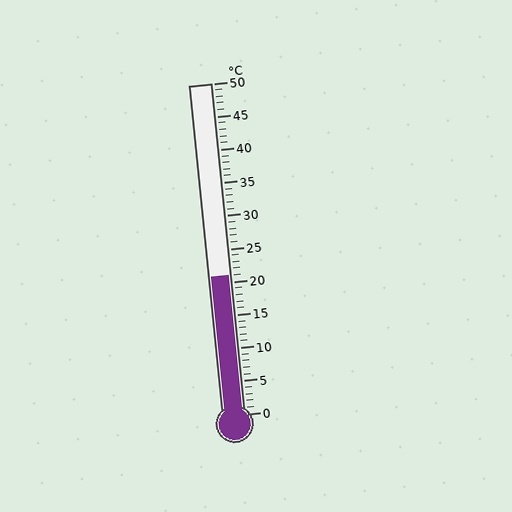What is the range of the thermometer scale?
The thermometer scale ranges from 0°C to 50°C.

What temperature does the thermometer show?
The thermometer shows approximately 21°C.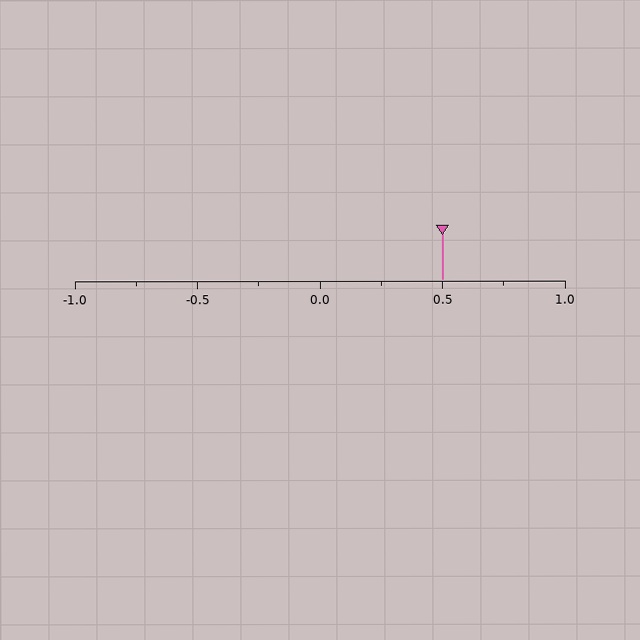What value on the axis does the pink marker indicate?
The marker indicates approximately 0.5.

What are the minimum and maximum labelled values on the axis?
The axis runs from -1.0 to 1.0.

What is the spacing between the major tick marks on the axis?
The major ticks are spaced 0.5 apart.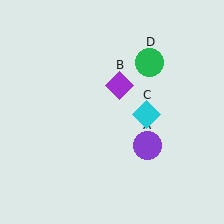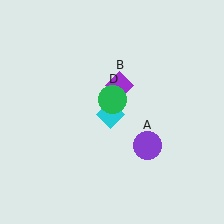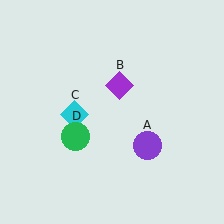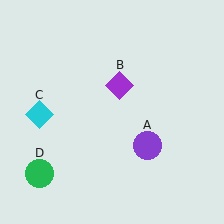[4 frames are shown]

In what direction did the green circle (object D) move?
The green circle (object D) moved down and to the left.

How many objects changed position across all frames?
2 objects changed position: cyan diamond (object C), green circle (object D).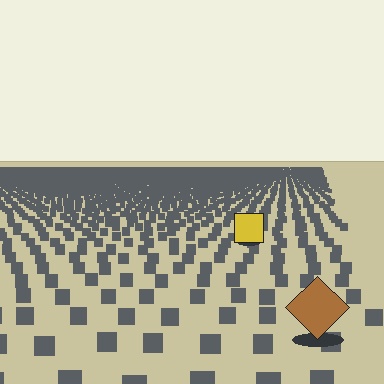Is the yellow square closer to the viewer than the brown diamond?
No. The brown diamond is closer — you can tell from the texture gradient: the ground texture is coarser near it.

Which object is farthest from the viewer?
The yellow square is farthest from the viewer. It appears smaller and the ground texture around it is denser.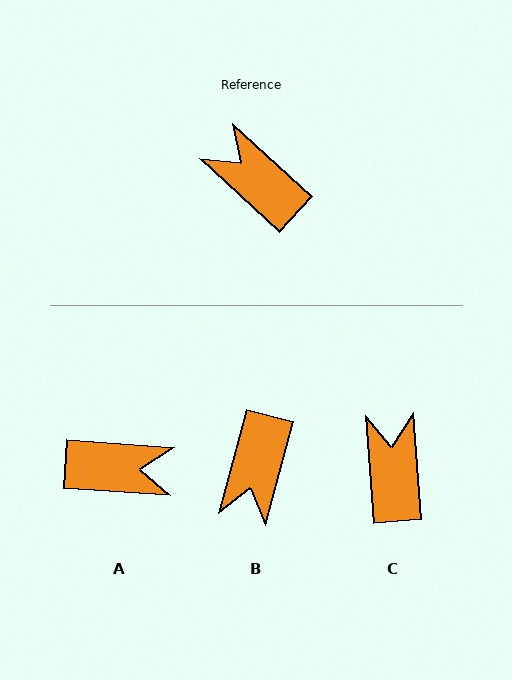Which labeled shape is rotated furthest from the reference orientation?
A, about 141 degrees away.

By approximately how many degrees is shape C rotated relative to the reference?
Approximately 43 degrees clockwise.